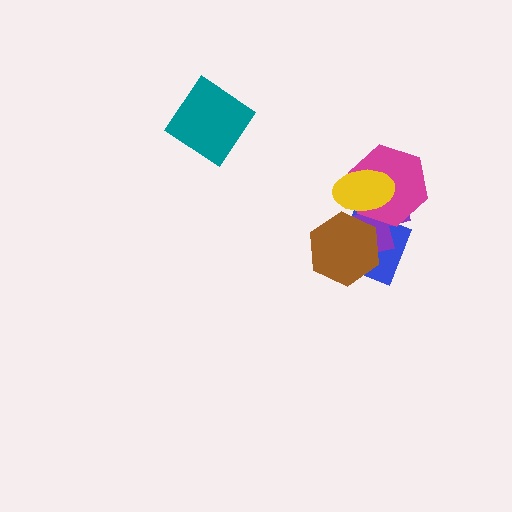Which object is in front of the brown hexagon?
The yellow ellipse is in front of the brown hexagon.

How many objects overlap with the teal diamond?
0 objects overlap with the teal diamond.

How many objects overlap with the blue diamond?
4 objects overlap with the blue diamond.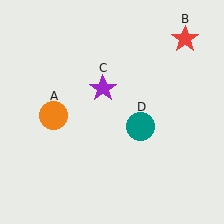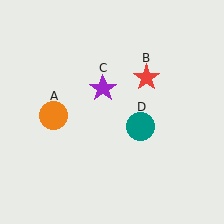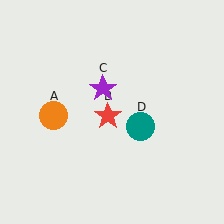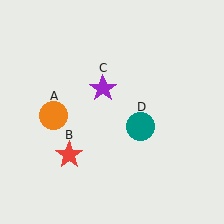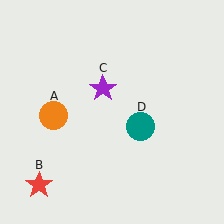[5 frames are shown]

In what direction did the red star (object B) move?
The red star (object B) moved down and to the left.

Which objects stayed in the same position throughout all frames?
Orange circle (object A) and purple star (object C) and teal circle (object D) remained stationary.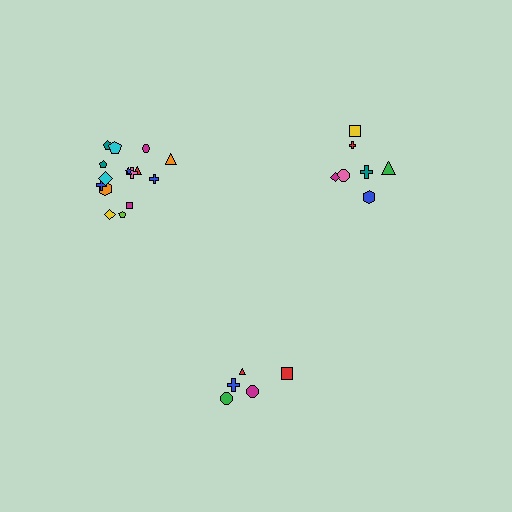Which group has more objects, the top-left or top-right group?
The top-left group.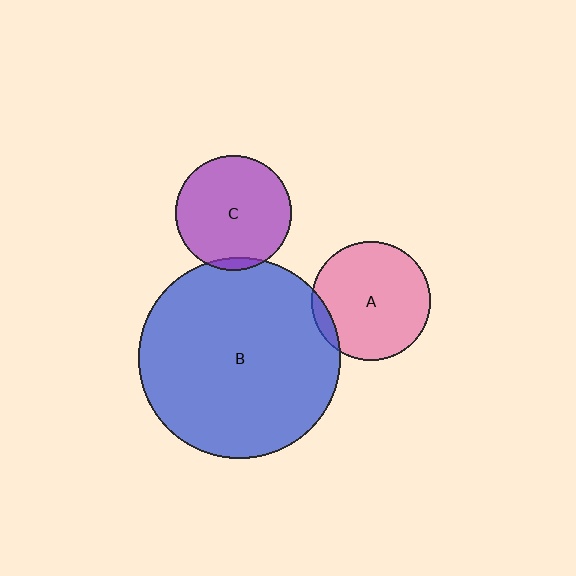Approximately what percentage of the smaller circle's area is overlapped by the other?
Approximately 5%.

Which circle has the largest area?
Circle B (blue).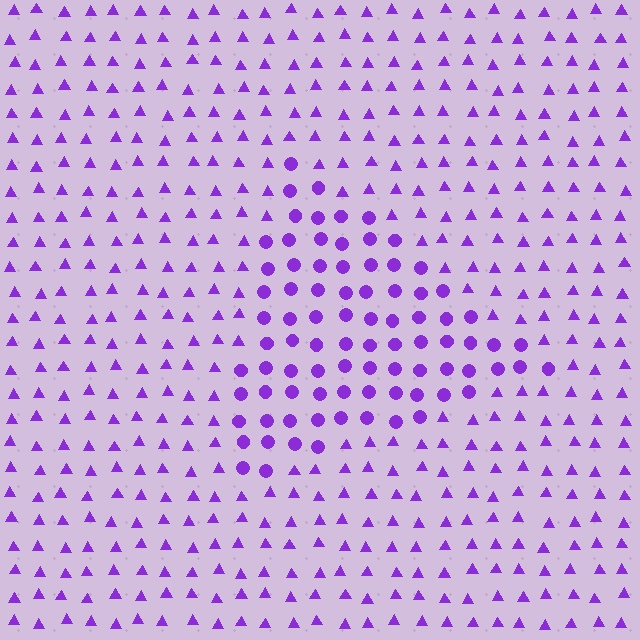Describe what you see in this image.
The image is filled with small purple elements arranged in a uniform grid. A triangle-shaped region contains circles, while the surrounding area contains triangles. The boundary is defined purely by the change in element shape.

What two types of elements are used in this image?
The image uses circles inside the triangle region and triangles outside it.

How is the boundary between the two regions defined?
The boundary is defined by a change in element shape: circles inside vs. triangles outside. All elements share the same color and spacing.